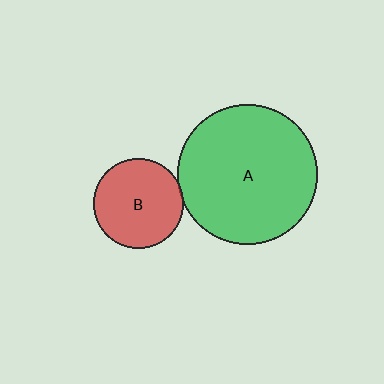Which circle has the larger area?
Circle A (green).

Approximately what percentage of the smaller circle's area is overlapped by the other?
Approximately 5%.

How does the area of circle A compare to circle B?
Approximately 2.4 times.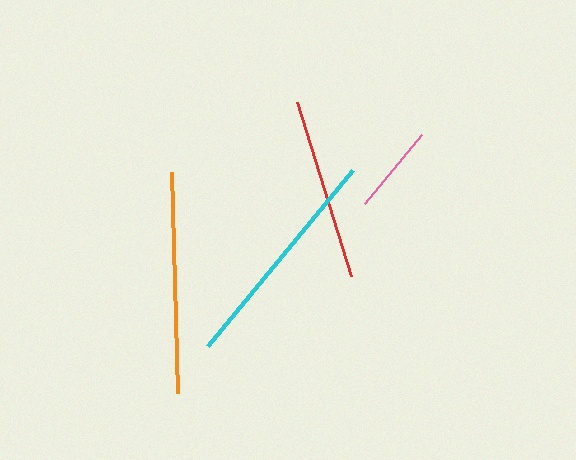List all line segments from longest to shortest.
From longest to shortest: cyan, orange, red, pink.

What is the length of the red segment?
The red segment is approximately 182 pixels long.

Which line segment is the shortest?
The pink line is the shortest at approximately 89 pixels.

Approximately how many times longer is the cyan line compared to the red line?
The cyan line is approximately 1.3 times the length of the red line.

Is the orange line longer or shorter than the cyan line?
The cyan line is longer than the orange line.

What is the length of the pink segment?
The pink segment is approximately 89 pixels long.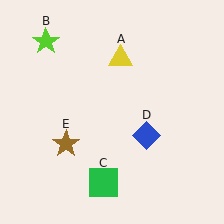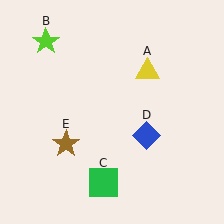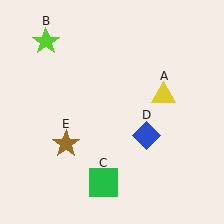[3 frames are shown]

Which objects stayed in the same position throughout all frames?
Lime star (object B) and green square (object C) and blue diamond (object D) and brown star (object E) remained stationary.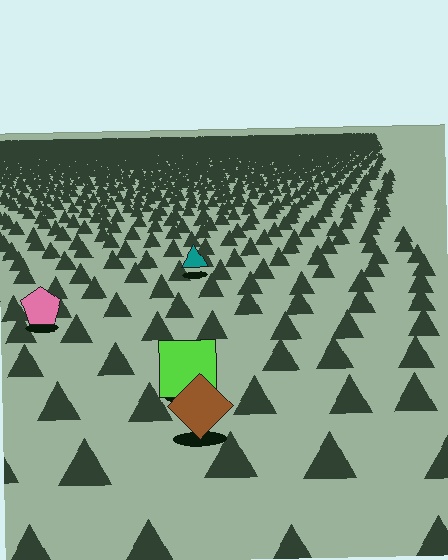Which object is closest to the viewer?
The brown diamond is closest. The texture marks near it are larger and more spread out.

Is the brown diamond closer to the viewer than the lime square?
Yes. The brown diamond is closer — you can tell from the texture gradient: the ground texture is coarser near it.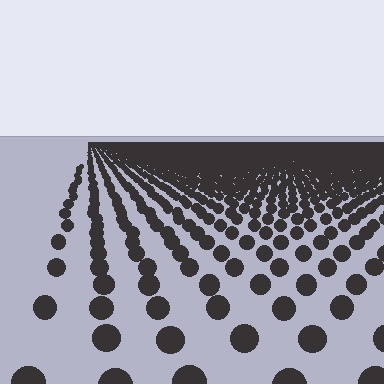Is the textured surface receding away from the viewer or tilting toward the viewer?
The surface is receding away from the viewer. Texture elements get smaller and denser toward the top.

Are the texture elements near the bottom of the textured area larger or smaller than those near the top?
Larger. Near the bottom, elements are closer to the viewer and appear at a bigger on-screen size.